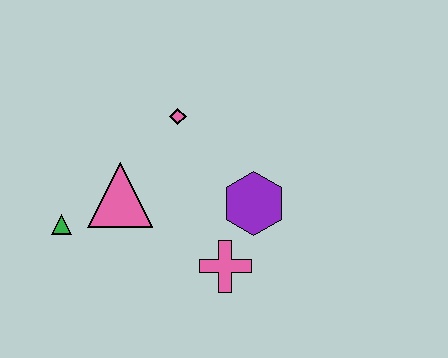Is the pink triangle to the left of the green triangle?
No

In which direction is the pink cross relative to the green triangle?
The pink cross is to the right of the green triangle.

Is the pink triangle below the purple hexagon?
No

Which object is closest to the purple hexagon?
The pink cross is closest to the purple hexagon.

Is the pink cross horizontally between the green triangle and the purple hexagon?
Yes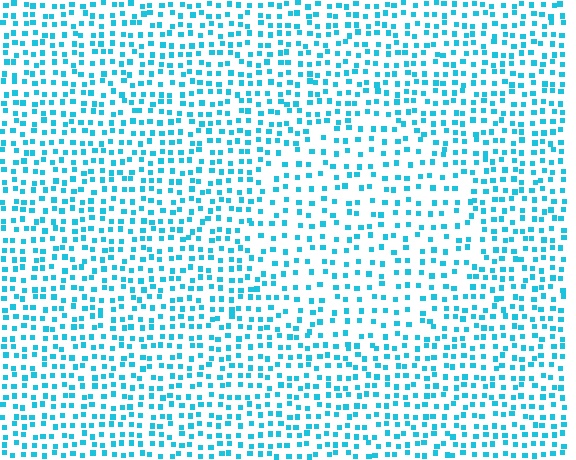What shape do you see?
I see a circle.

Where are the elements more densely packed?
The elements are more densely packed outside the circle boundary.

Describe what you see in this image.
The image contains small cyan elements arranged at two different densities. A circle-shaped region is visible where the elements are less densely packed than the surrounding area.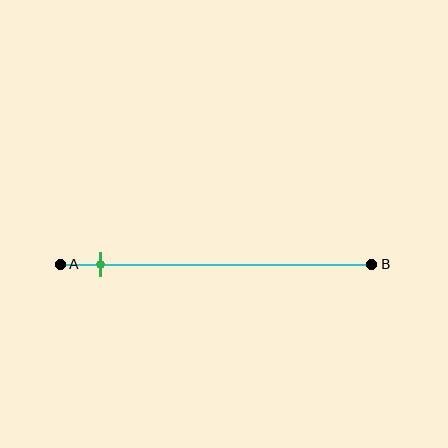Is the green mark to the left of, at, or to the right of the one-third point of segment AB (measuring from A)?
The green mark is to the left of the one-third point of segment AB.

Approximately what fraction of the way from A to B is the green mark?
The green mark is approximately 15% of the way from A to B.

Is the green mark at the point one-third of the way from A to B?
No, the mark is at about 15% from A, not at the 33% one-third point.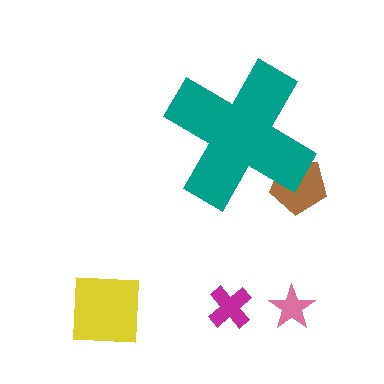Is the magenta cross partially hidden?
No, the magenta cross is fully visible.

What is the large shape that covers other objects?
A teal cross.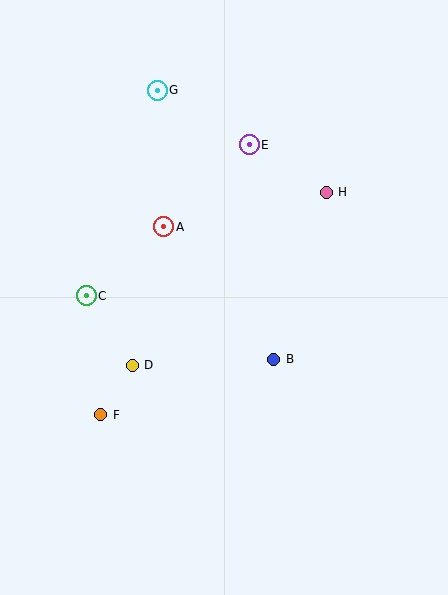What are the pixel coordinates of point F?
Point F is at (101, 415).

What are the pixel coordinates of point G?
Point G is at (157, 90).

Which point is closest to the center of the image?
Point B at (274, 359) is closest to the center.